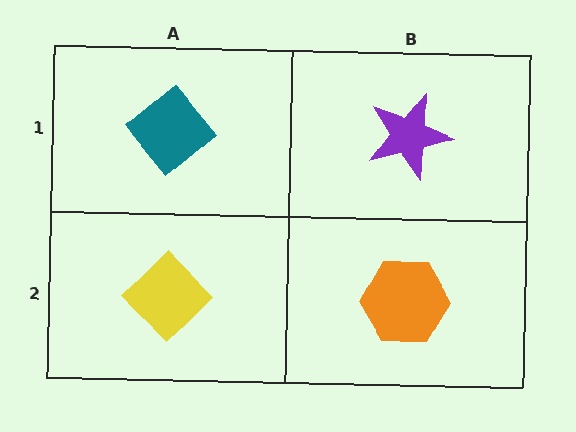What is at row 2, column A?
A yellow diamond.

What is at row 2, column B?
An orange hexagon.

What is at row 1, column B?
A purple star.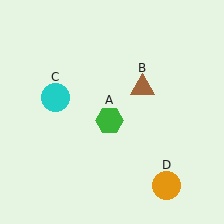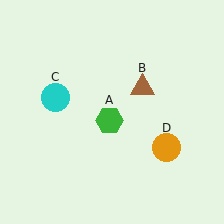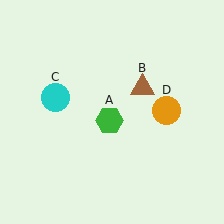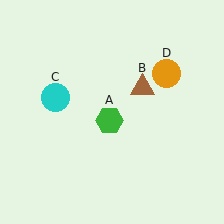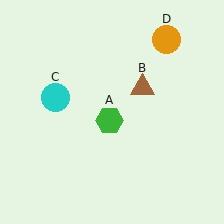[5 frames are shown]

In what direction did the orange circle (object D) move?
The orange circle (object D) moved up.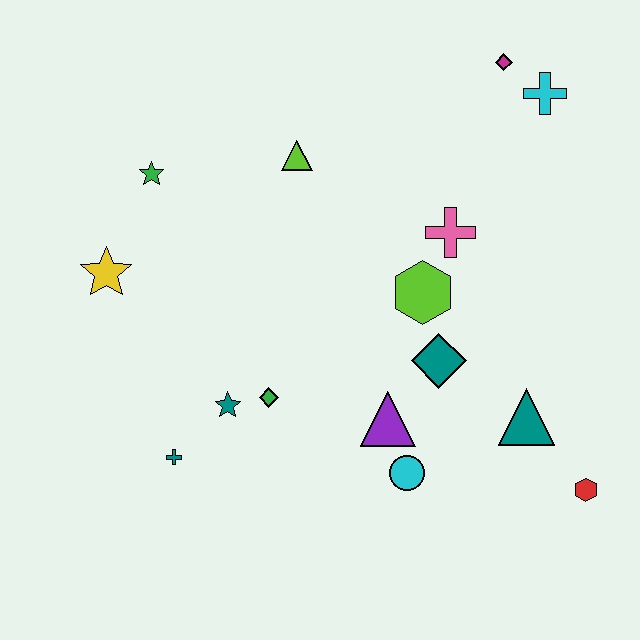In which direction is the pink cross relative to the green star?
The pink cross is to the right of the green star.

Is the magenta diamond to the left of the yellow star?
No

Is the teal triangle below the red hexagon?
No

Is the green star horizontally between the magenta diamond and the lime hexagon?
No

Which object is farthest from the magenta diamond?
The teal cross is farthest from the magenta diamond.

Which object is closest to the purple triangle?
The cyan circle is closest to the purple triangle.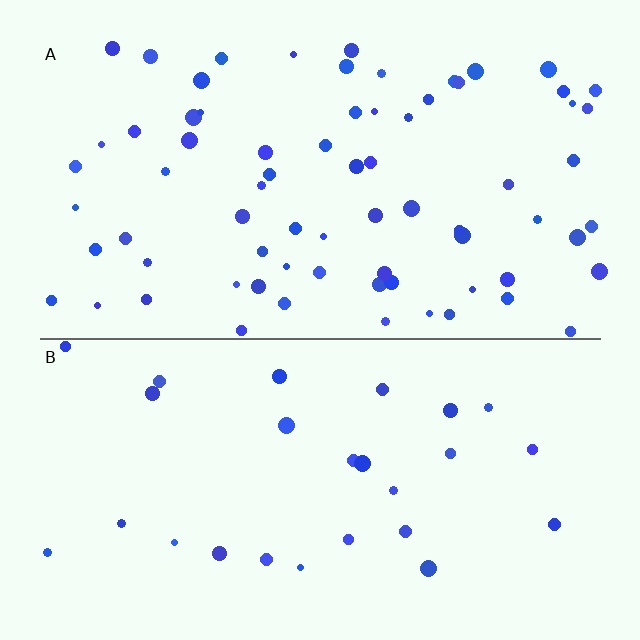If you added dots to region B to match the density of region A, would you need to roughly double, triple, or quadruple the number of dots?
Approximately triple.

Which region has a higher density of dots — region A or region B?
A (the top).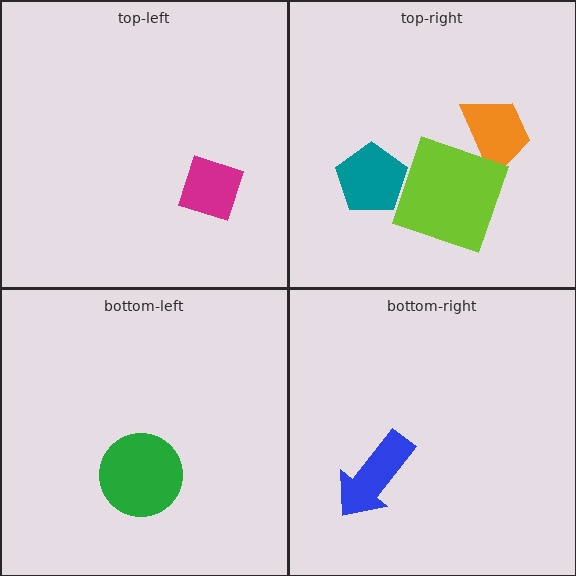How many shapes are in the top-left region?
1.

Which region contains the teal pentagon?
The top-right region.